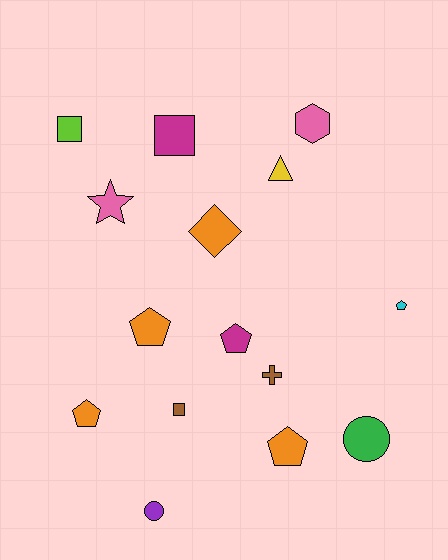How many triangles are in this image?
There is 1 triangle.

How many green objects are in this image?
There is 1 green object.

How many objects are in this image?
There are 15 objects.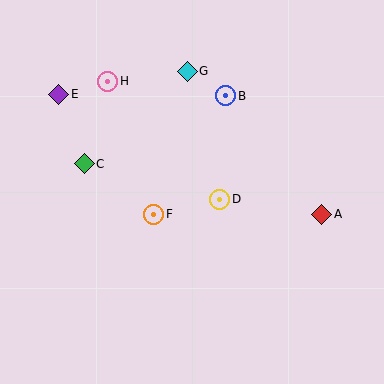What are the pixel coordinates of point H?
Point H is at (108, 81).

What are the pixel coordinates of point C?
Point C is at (84, 164).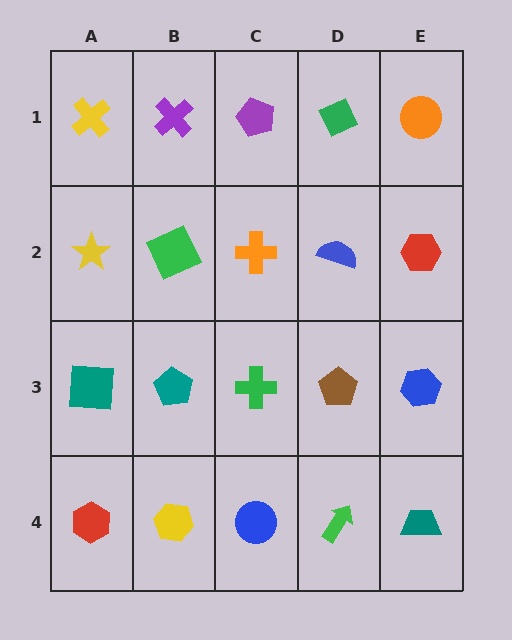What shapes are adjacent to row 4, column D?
A brown pentagon (row 3, column D), a blue circle (row 4, column C), a teal trapezoid (row 4, column E).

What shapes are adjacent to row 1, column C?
An orange cross (row 2, column C), a purple cross (row 1, column B), a green diamond (row 1, column D).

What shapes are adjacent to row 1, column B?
A green square (row 2, column B), a yellow cross (row 1, column A), a purple pentagon (row 1, column C).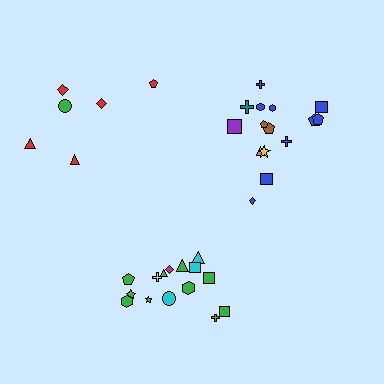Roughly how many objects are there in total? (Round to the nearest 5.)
Roughly 35 objects in total.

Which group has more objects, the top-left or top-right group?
The top-right group.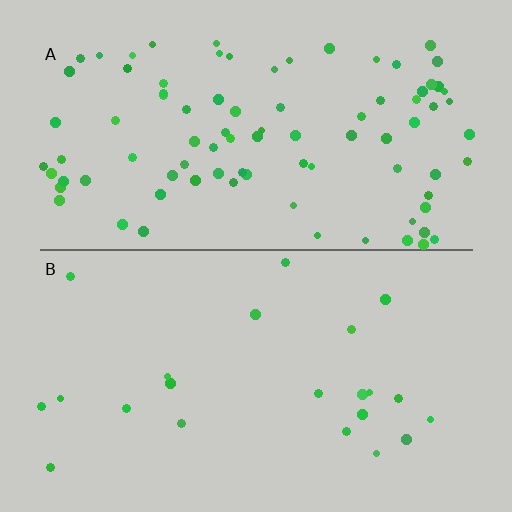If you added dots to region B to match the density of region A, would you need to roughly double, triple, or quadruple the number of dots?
Approximately quadruple.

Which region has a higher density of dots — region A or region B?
A (the top).